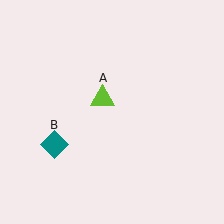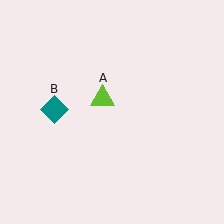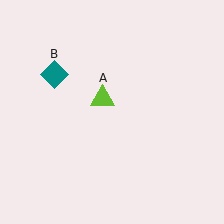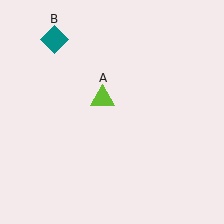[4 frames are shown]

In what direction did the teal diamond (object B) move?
The teal diamond (object B) moved up.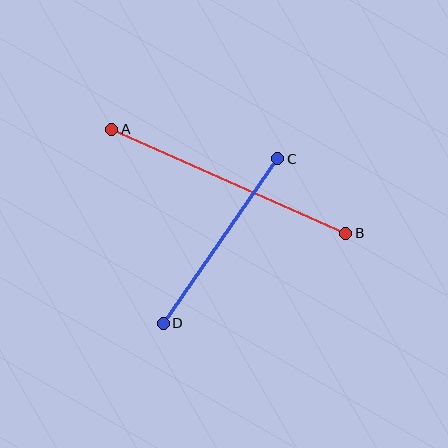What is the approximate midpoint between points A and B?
The midpoint is at approximately (229, 181) pixels.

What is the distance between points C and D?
The distance is approximately 200 pixels.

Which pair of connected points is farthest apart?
Points A and B are farthest apart.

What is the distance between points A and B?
The distance is approximately 256 pixels.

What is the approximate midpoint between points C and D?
The midpoint is at approximately (221, 241) pixels.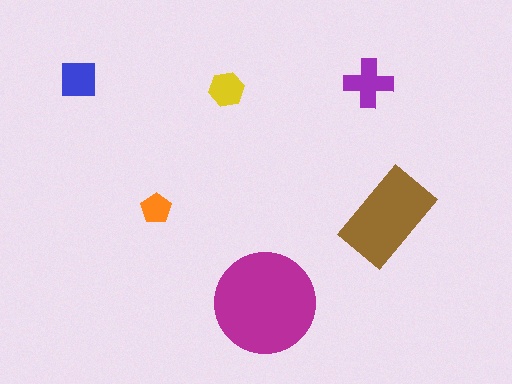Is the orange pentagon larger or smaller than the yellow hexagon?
Smaller.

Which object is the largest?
The magenta circle.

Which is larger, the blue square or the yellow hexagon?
The blue square.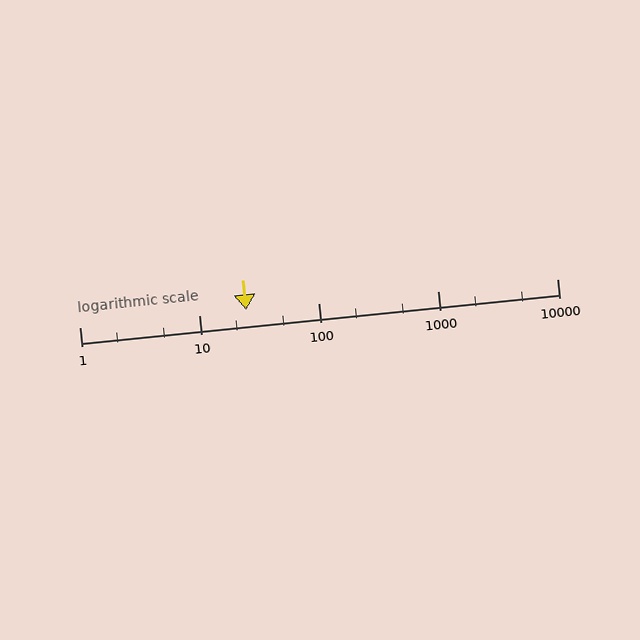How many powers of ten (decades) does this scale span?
The scale spans 4 decades, from 1 to 10000.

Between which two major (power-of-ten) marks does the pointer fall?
The pointer is between 10 and 100.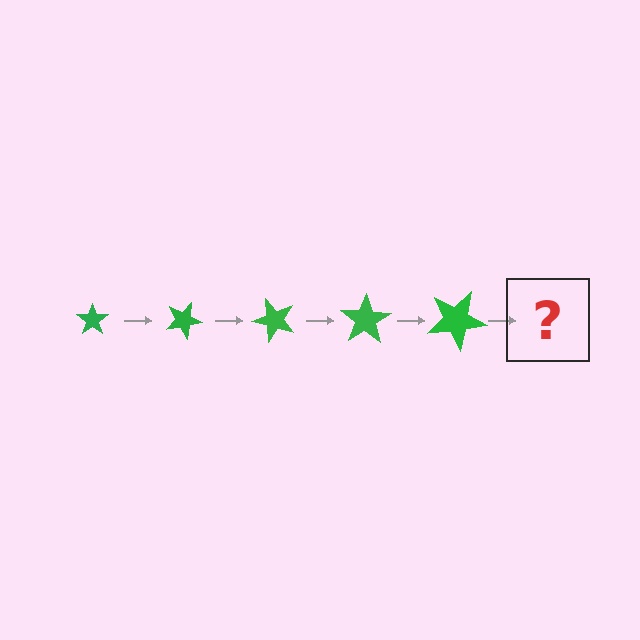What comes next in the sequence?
The next element should be a star, larger than the previous one and rotated 125 degrees from the start.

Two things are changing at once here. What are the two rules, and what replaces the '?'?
The two rules are that the star grows larger each step and it rotates 25 degrees each step. The '?' should be a star, larger than the previous one and rotated 125 degrees from the start.